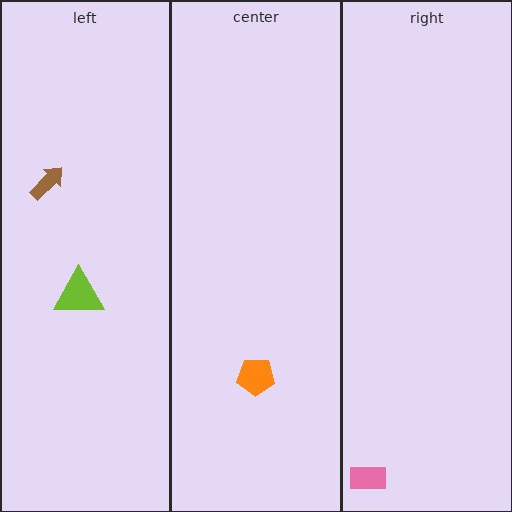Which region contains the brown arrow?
The left region.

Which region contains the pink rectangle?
The right region.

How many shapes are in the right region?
1.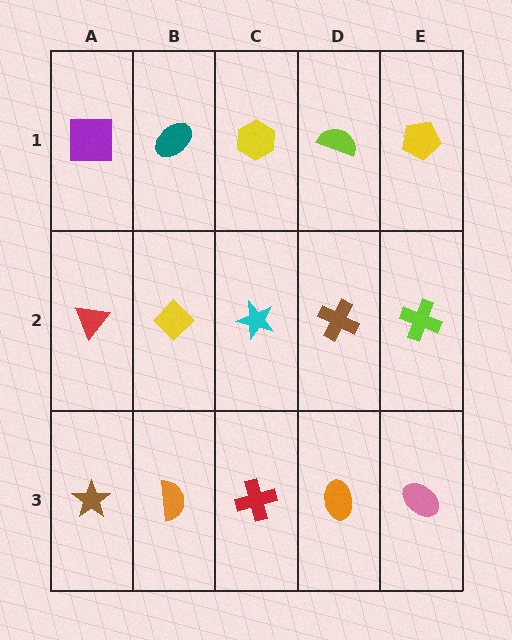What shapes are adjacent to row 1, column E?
A lime cross (row 2, column E), a lime semicircle (row 1, column D).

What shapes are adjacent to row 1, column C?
A cyan star (row 2, column C), a teal ellipse (row 1, column B), a lime semicircle (row 1, column D).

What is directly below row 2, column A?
A brown star.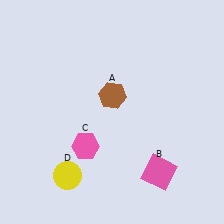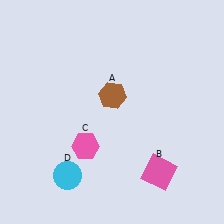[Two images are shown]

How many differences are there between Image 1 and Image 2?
There is 1 difference between the two images.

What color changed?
The circle (D) changed from yellow in Image 1 to cyan in Image 2.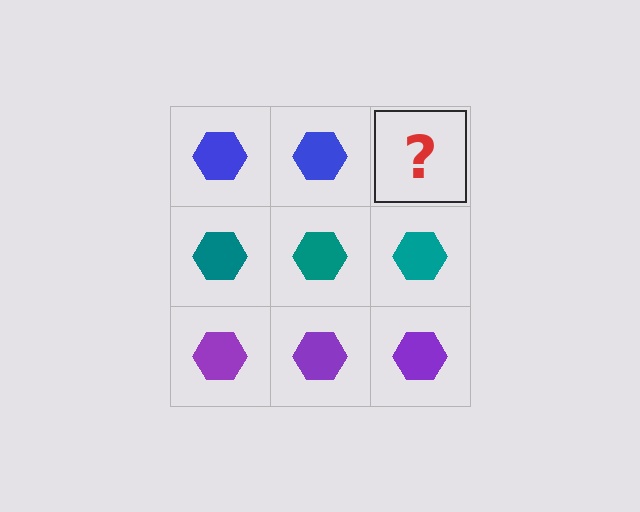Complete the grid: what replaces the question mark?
The question mark should be replaced with a blue hexagon.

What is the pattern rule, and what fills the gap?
The rule is that each row has a consistent color. The gap should be filled with a blue hexagon.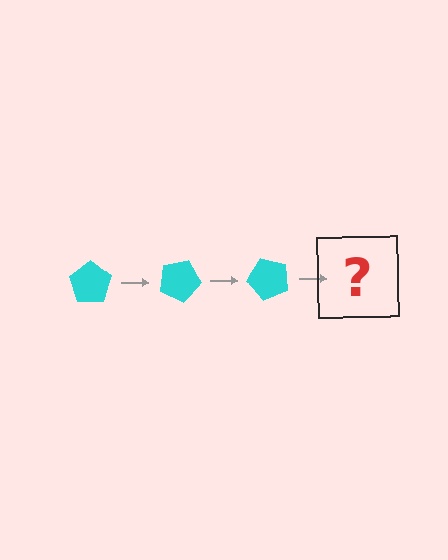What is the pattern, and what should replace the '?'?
The pattern is that the pentagon rotates 25 degrees each step. The '?' should be a cyan pentagon rotated 75 degrees.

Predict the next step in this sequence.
The next step is a cyan pentagon rotated 75 degrees.